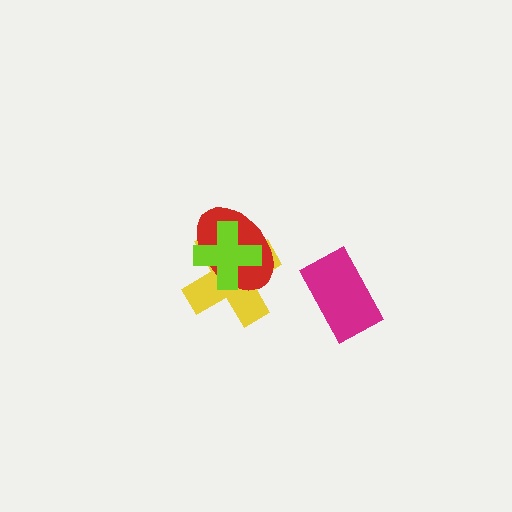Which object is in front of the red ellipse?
The lime cross is in front of the red ellipse.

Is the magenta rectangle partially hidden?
No, no other shape covers it.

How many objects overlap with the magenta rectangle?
0 objects overlap with the magenta rectangle.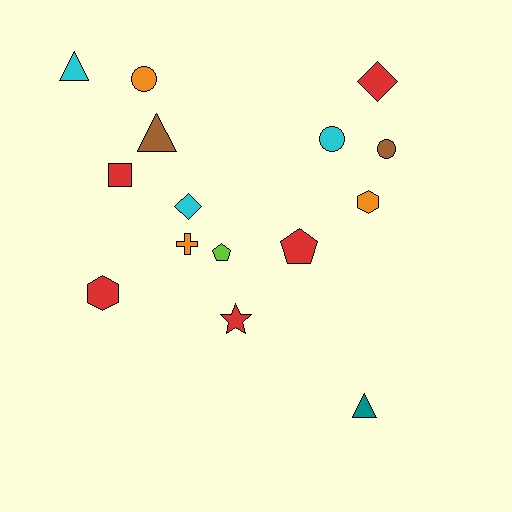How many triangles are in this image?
There are 3 triangles.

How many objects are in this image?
There are 15 objects.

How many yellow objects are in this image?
There are no yellow objects.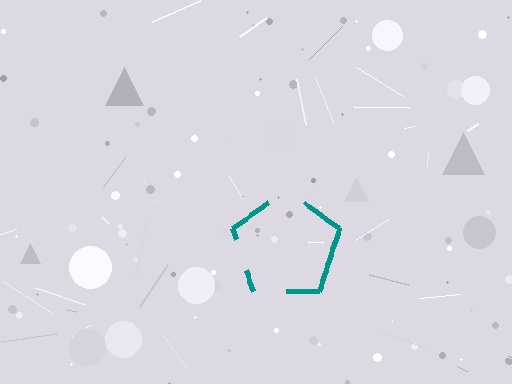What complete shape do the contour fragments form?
The contour fragments form a pentagon.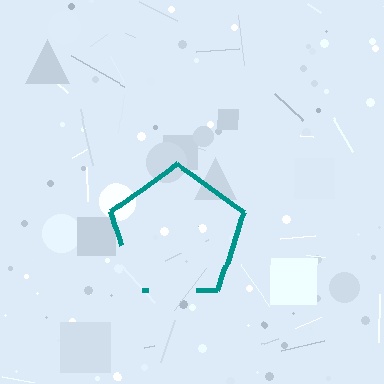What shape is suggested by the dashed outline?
The dashed outline suggests a pentagon.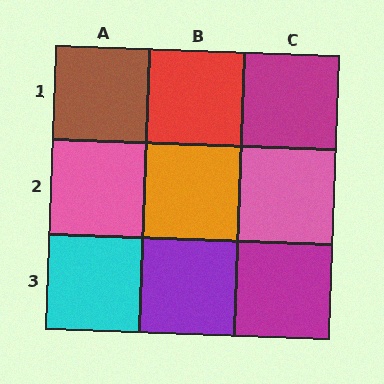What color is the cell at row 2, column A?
Pink.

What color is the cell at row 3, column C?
Magenta.